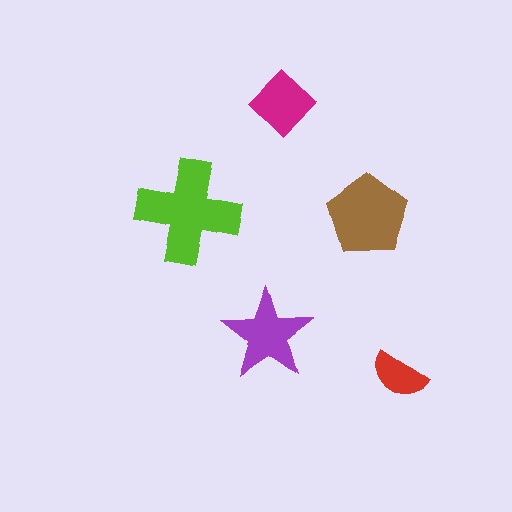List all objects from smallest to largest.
The red semicircle, the magenta diamond, the purple star, the brown pentagon, the lime cross.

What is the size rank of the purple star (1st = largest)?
3rd.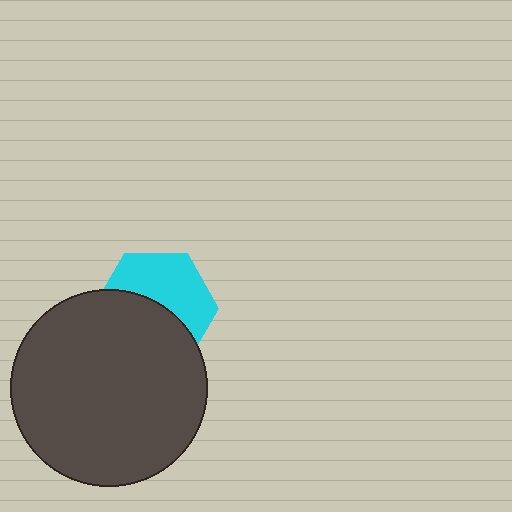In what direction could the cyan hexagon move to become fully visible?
The cyan hexagon could move up. That would shift it out from behind the dark gray circle entirely.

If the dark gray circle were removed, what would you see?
You would see the complete cyan hexagon.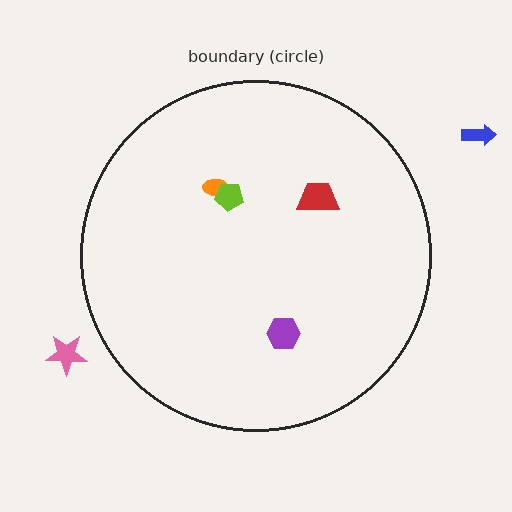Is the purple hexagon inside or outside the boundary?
Inside.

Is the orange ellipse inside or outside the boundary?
Inside.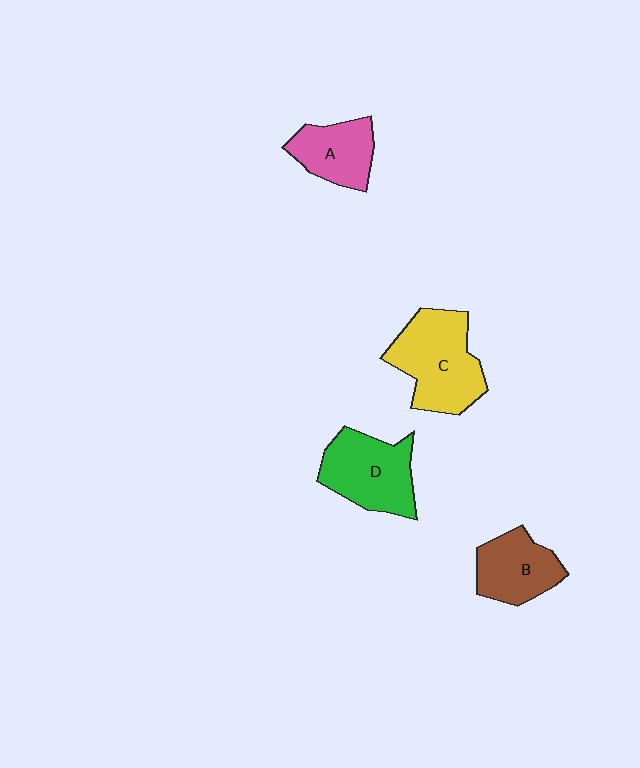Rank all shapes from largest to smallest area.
From largest to smallest: C (yellow), D (green), B (brown), A (pink).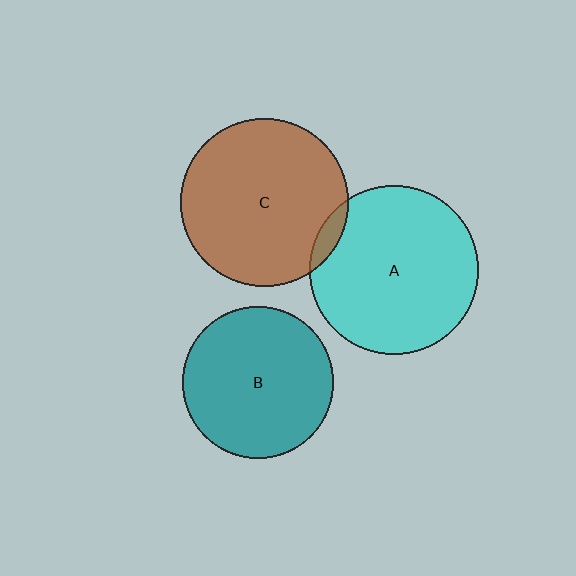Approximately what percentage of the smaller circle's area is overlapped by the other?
Approximately 5%.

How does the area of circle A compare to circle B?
Approximately 1.2 times.